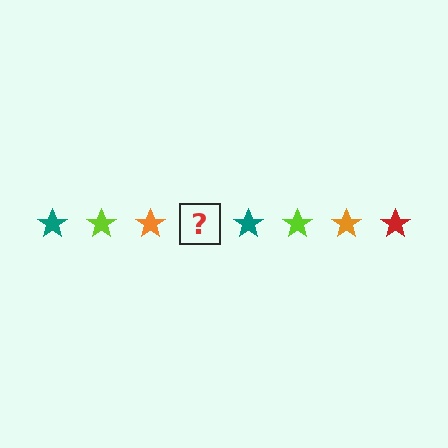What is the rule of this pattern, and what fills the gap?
The rule is that the pattern cycles through teal, lime, orange, red stars. The gap should be filled with a red star.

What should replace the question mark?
The question mark should be replaced with a red star.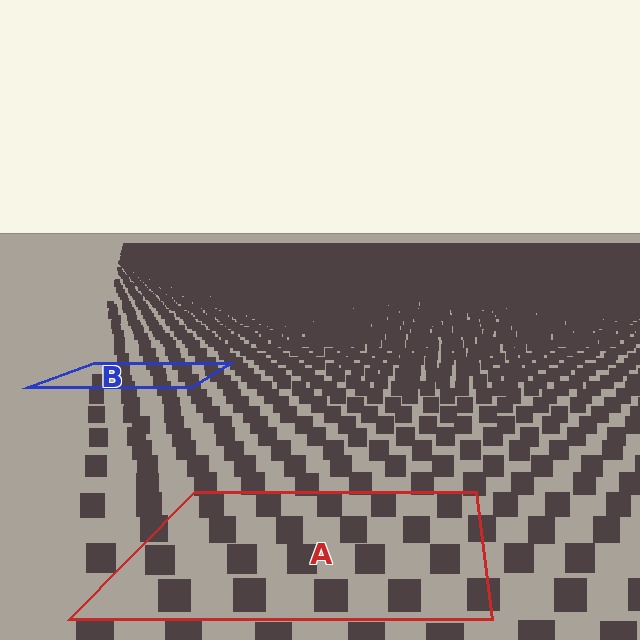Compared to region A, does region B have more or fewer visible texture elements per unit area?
Region B has more texture elements per unit area — they are packed more densely because it is farther away.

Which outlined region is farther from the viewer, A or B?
Region B is farther from the viewer — the texture elements inside it appear smaller and more densely packed.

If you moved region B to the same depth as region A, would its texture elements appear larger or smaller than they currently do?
They would appear larger. At a closer depth, the same texture elements are projected at a bigger on-screen size.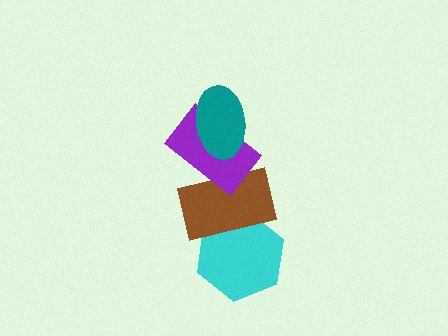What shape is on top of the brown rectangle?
The purple rectangle is on top of the brown rectangle.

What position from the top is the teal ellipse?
The teal ellipse is 1st from the top.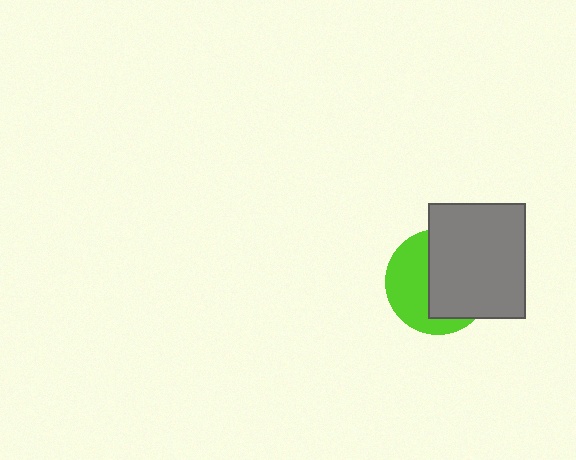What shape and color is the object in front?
The object in front is a gray rectangle.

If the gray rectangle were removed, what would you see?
You would see the complete lime circle.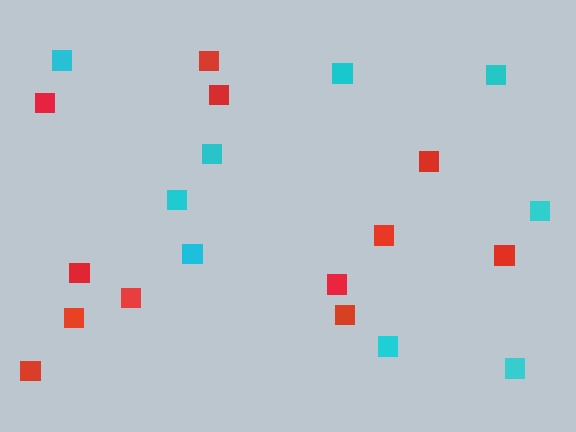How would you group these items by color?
There are 2 groups: one group of red squares (12) and one group of cyan squares (9).